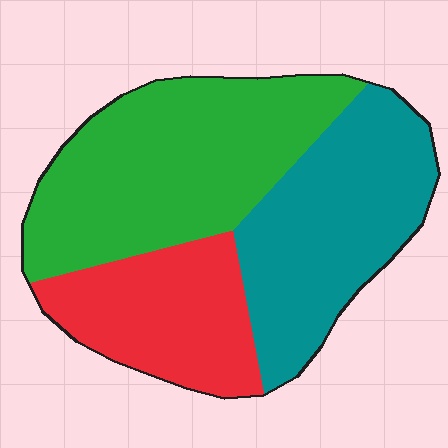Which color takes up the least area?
Red, at roughly 25%.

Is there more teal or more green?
Green.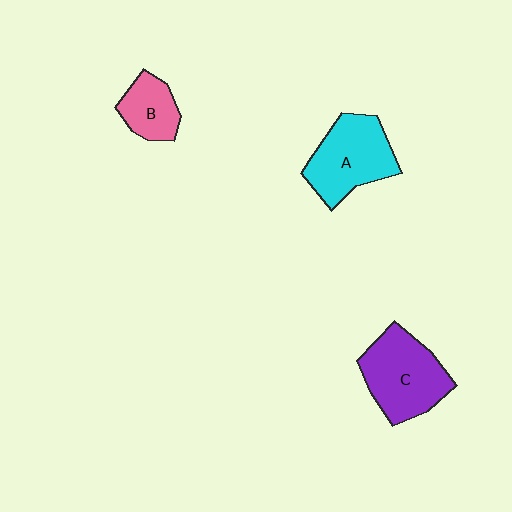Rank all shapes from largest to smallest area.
From largest to smallest: C (purple), A (cyan), B (pink).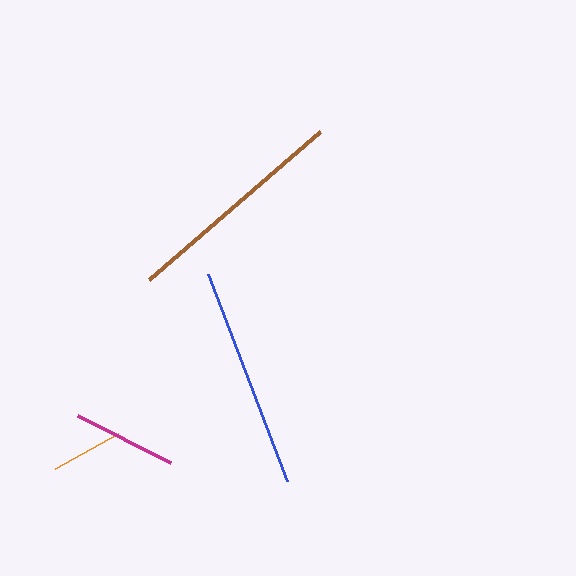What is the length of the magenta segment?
The magenta segment is approximately 104 pixels long.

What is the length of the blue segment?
The blue segment is approximately 221 pixels long.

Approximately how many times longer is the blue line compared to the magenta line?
The blue line is approximately 2.1 times the length of the magenta line.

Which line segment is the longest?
The brown line is the longest at approximately 226 pixels.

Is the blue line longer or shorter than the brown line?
The brown line is longer than the blue line.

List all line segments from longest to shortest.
From longest to shortest: brown, blue, magenta, orange.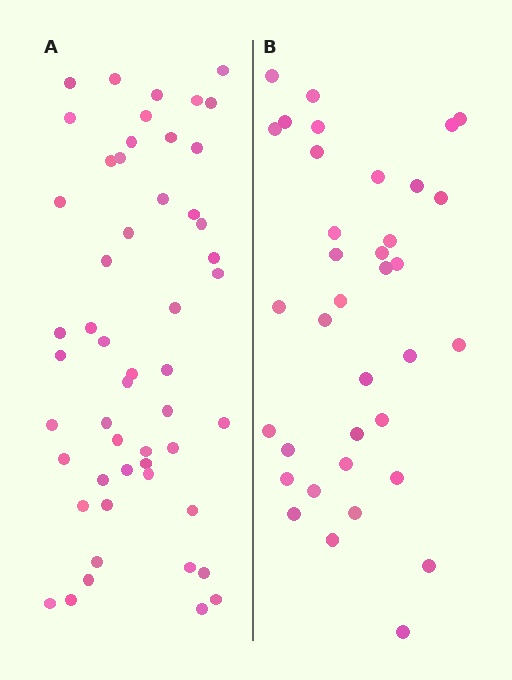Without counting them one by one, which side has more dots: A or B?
Region A (the left region) has more dots.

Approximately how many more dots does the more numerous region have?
Region A has approximately 15 more dots than region B.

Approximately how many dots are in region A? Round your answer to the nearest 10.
About 50 dots. (The exact count is 52, which rounds to 50.)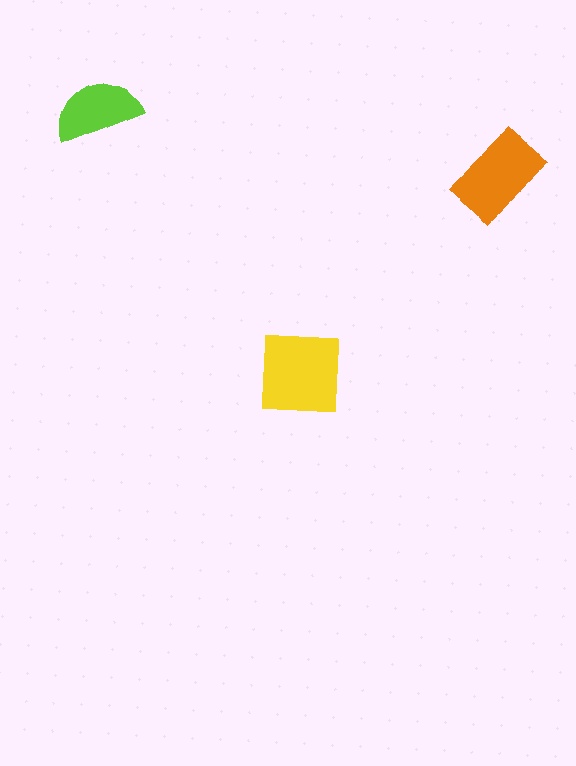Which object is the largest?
The yellow square.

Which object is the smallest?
The lime semicircle.